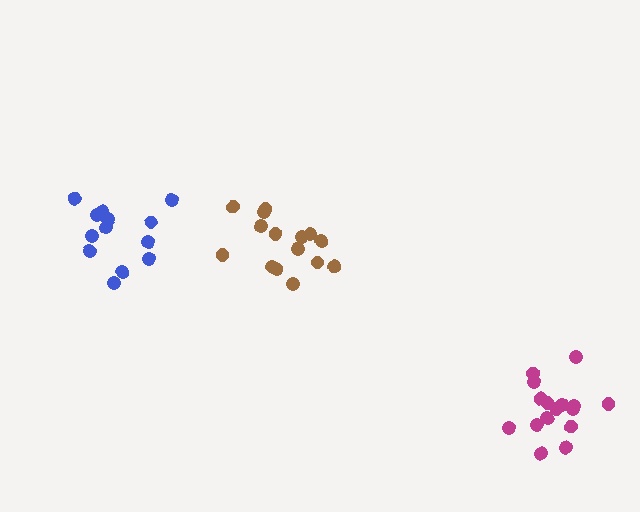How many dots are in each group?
Group 1: 16 dots, Group 2: 15 dots, Group 3: 13 dots (44 total).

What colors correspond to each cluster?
The clusters are colored: magenta, brown, blue.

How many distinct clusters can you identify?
There are 3 distinct clusters.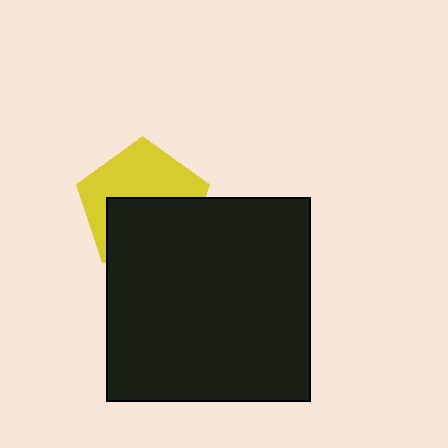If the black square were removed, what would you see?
You would see the complete yellow pentagon.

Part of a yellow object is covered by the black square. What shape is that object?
It is a pentagon.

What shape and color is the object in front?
The object in front is a black square.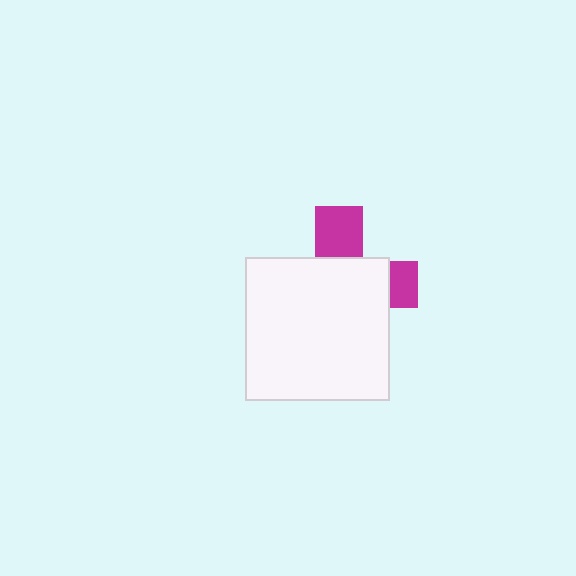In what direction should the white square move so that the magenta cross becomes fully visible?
The white square should move down. That is the shortest direction to clear the overlap and leave the magenta cross fully visible.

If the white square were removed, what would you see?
You would see the complete magenta cross.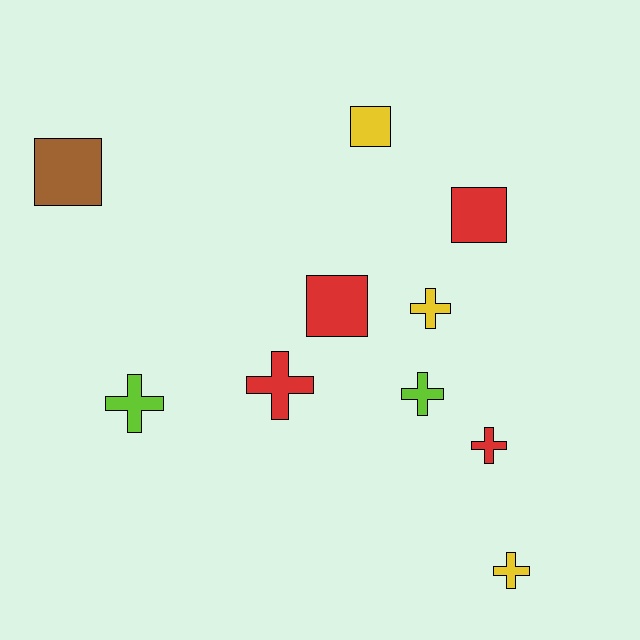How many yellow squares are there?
There is 1 yellow square.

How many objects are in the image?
There are 10 objects.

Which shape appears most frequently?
Cross, with 6 objects.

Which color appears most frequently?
Red, with 4 objects.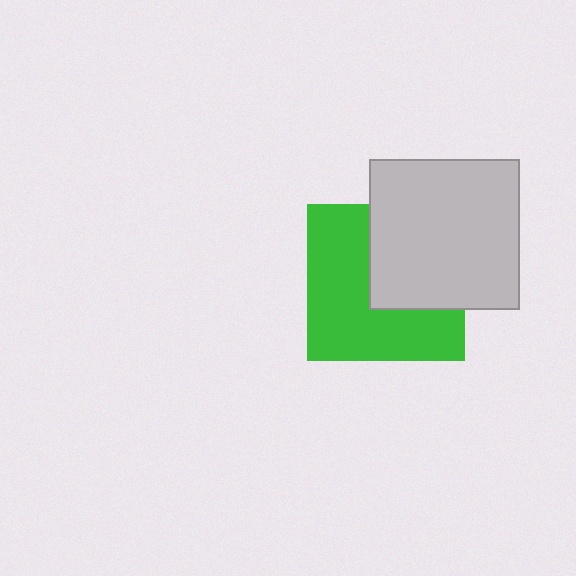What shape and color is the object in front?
The object in front is a light gray square.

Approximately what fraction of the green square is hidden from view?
Roughly 41% of the green square is hidden behind the light gray square.